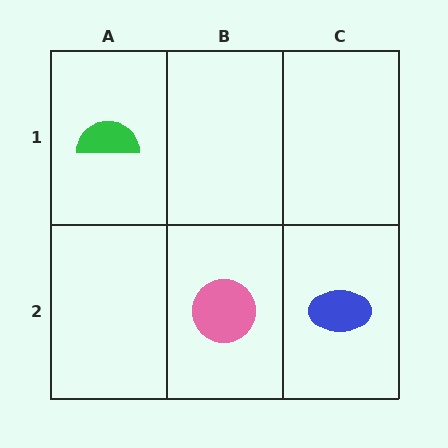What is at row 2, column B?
A pink circle.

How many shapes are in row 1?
1 shape.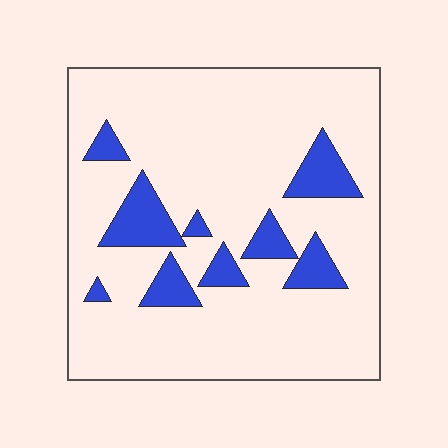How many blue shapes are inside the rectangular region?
9.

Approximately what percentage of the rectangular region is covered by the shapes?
Approximately 15%.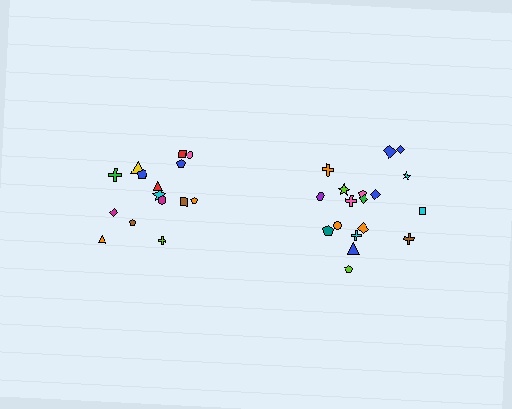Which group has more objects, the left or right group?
The right group.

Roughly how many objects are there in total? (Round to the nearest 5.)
Roughly 35 objects in total.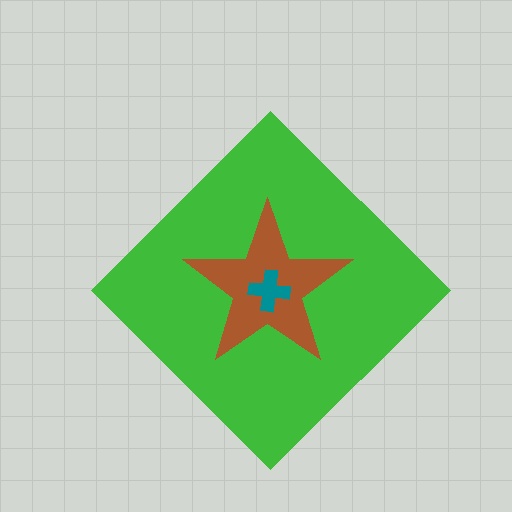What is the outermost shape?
The green diamond.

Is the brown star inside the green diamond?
Yes.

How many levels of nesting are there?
3.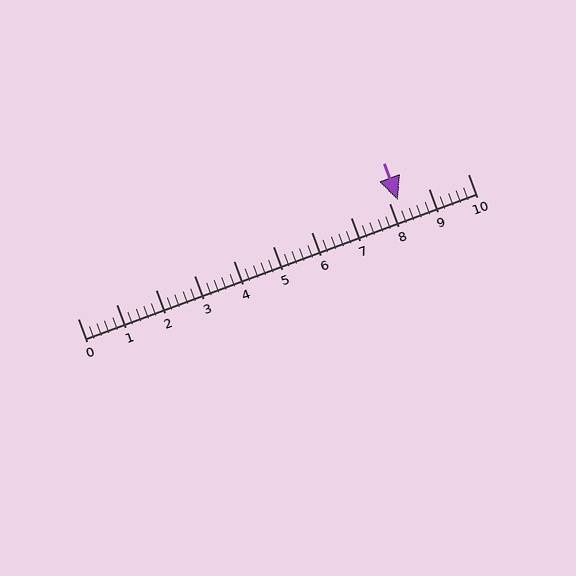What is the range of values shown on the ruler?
The ruler shows values from 0 to 10.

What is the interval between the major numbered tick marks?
The major tick marks are spaced 1 units apart.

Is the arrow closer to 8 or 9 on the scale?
The arrow is closer to 8.